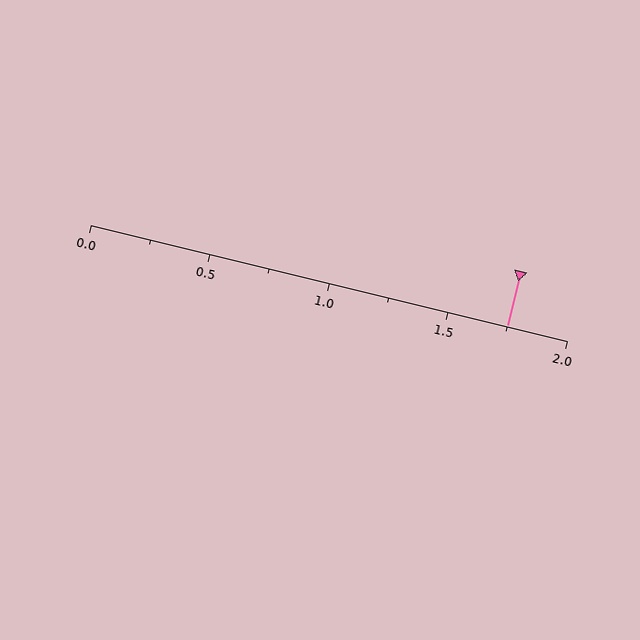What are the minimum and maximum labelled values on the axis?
The axis runs from 0.0 to 2.0.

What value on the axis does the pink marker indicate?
The marker indicates approximately 1.75.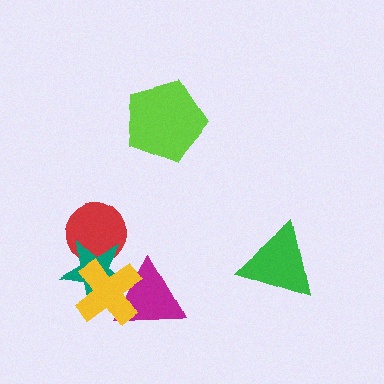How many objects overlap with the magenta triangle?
2 objects overlap with the magenta triangle.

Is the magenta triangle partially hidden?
Yes, it is partially covered by another shape.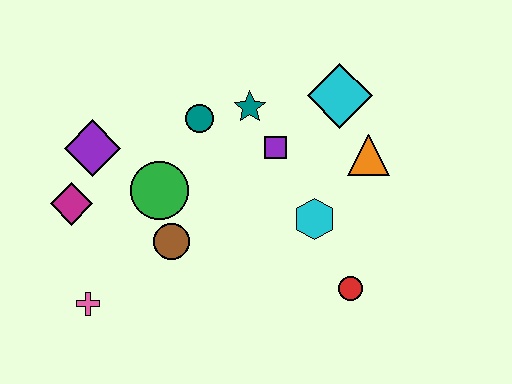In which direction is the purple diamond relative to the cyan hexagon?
The purple diamond is to the left of the cyan hexagon.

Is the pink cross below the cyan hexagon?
Yes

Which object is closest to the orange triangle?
The cyan diamond is closest to the orange triangle.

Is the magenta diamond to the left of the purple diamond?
Yes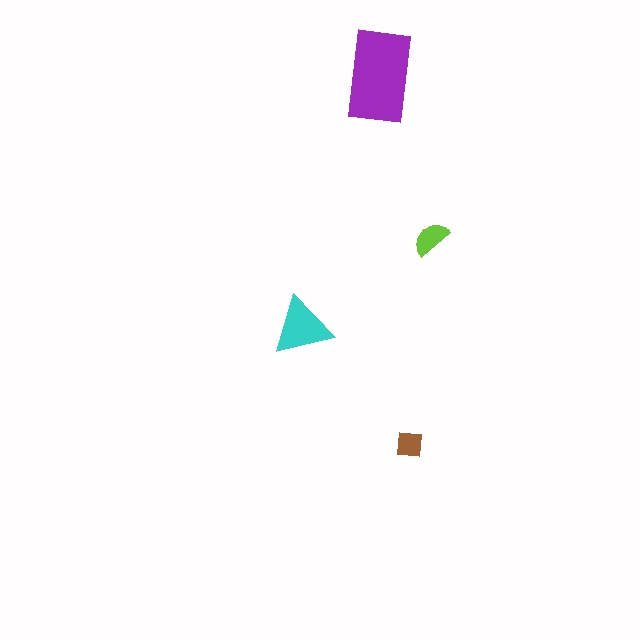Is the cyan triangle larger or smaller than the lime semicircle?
Larger.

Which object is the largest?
The purple rectangle.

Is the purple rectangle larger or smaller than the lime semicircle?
Larger.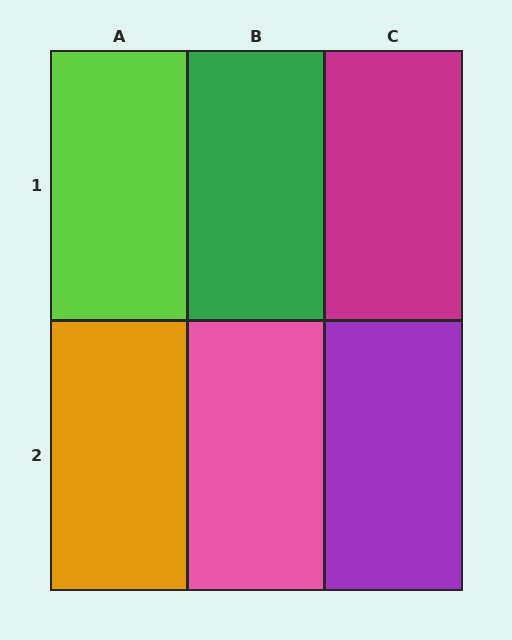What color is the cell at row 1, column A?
Lime.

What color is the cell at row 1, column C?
Magenta.